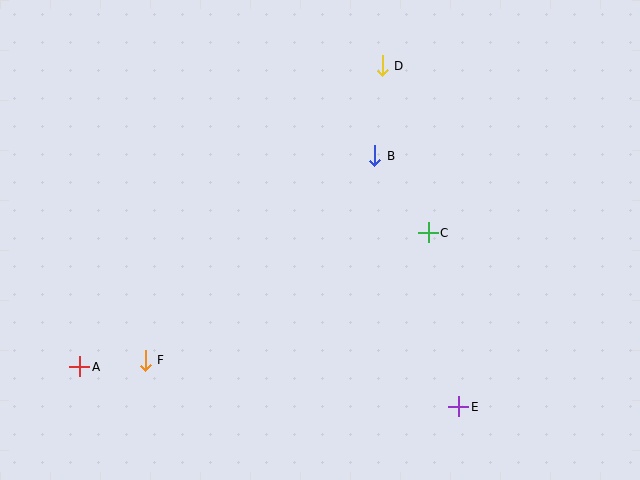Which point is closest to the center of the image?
Point B at (375, 156) is closest to the center.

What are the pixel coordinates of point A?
Point A is at (80, 367).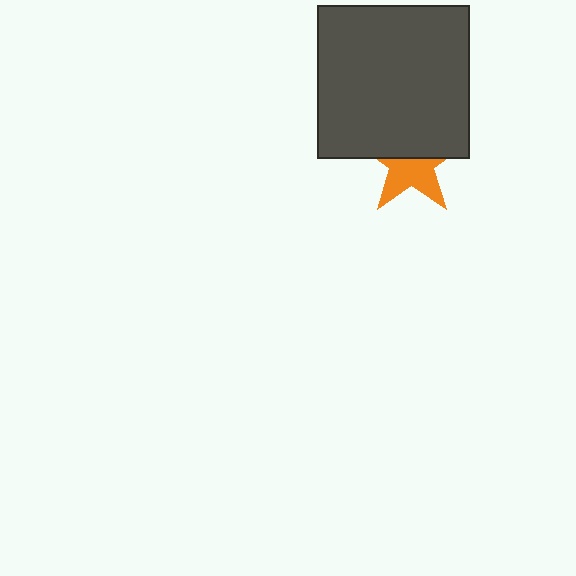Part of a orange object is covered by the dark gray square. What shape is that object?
It is a star.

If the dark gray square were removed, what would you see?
You would see the complete orange star.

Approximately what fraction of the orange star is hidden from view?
Roughly 50% of the orange star is hidden behind the dark gray square.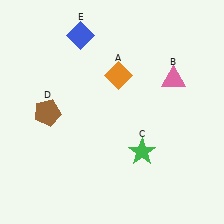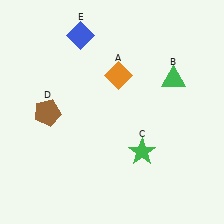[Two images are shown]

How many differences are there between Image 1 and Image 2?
There is 1 difference between the two images.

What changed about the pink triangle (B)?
In Image 1, B is pink. In Image 2, it changed to green.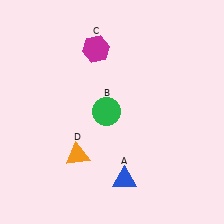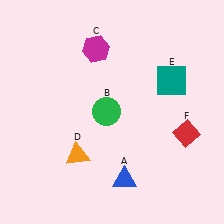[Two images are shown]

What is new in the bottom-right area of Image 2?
A red diamond (F) was added in the bottom-right area of Image 2.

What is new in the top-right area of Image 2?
A teal square (E) was added in the top-right area of Image 2.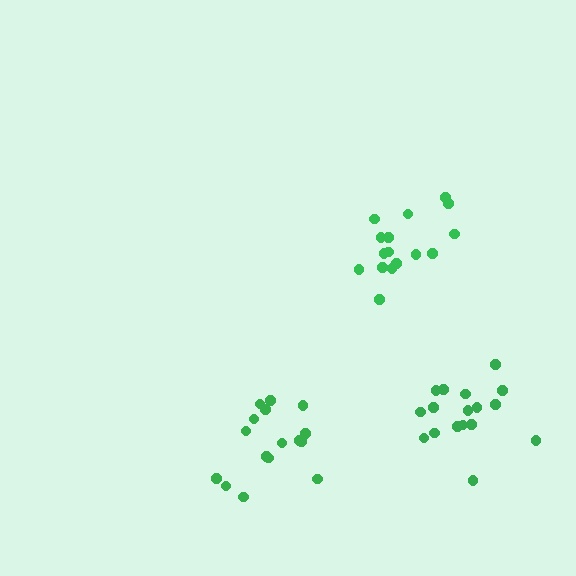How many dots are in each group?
Group 1: 16 dots, Group 2: 17 dots, Group 3: 16 dots (49 total).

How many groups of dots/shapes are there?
There are 3 groups.